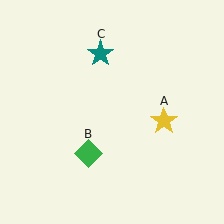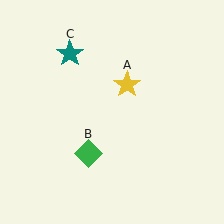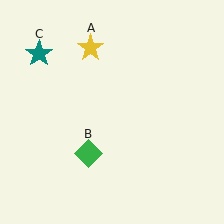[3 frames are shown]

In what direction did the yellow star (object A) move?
The yellow star (object A) moved up and to the left.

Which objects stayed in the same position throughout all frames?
Green diamond (object B) remained stationary.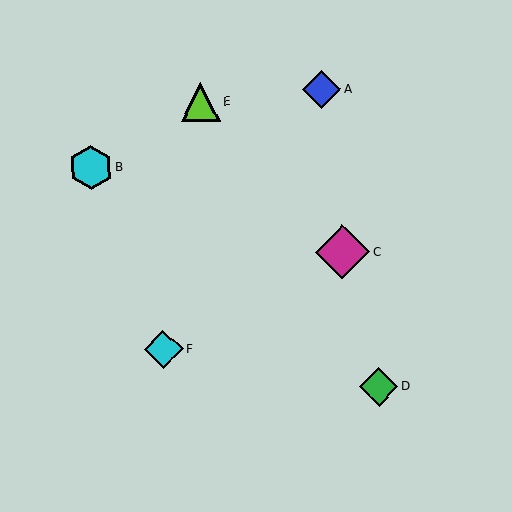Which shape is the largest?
The magenta diamond (labeled C) is the largest.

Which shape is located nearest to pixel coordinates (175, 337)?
The cyan diamond (labeled F) at (164, 349) is nearest to that location.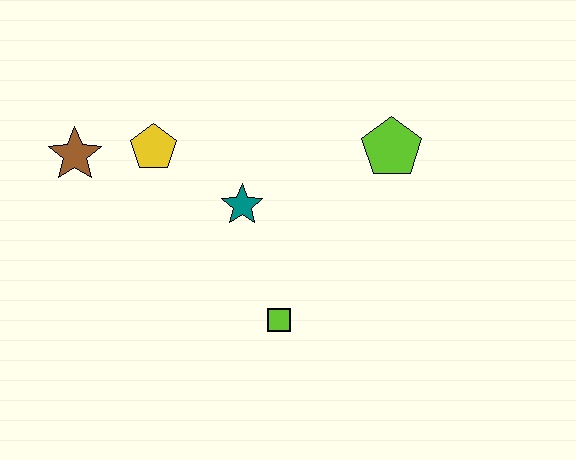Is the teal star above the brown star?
No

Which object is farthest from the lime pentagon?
The brown star is farthest from the lime pentagon.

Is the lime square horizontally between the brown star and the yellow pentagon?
No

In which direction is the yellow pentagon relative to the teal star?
The yellow pentagon is to the left of the teal star.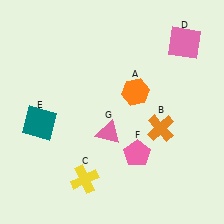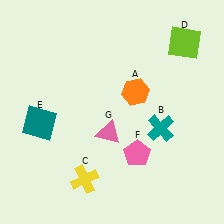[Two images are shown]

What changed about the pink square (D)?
In Image 1, D is pink. In Image 2, it changed to lime.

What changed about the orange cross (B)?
In Image 1, B is orange. In Image 2, it changed to teal.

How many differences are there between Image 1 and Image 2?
There are 2 differences between the two images.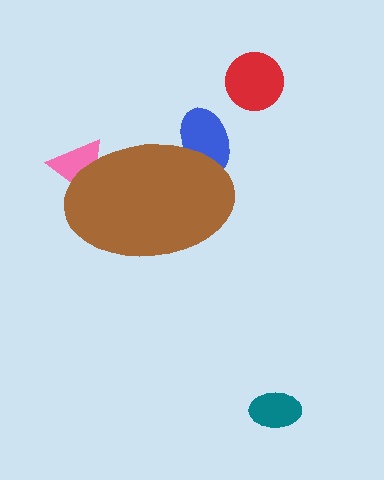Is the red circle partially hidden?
No, the red circle is fully visible.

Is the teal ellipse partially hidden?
No, the teal ellipse is fully visible.